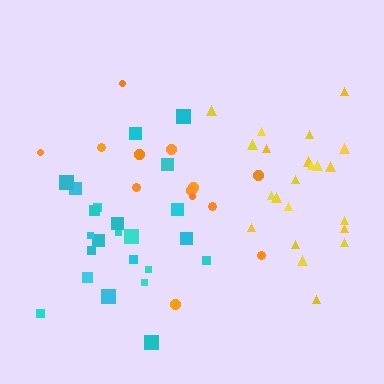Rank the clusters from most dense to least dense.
cyan, yellow, orange.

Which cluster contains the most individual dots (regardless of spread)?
Cyan (23).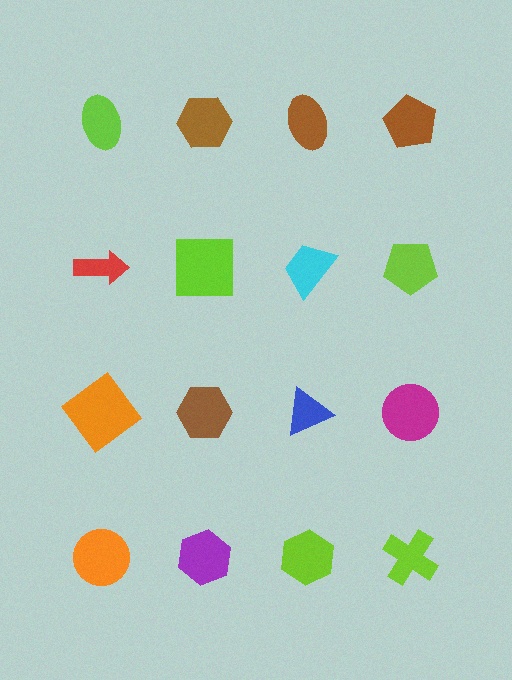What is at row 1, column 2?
A brown hexagon.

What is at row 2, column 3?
A cyan trapezoid.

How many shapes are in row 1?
4 shapes.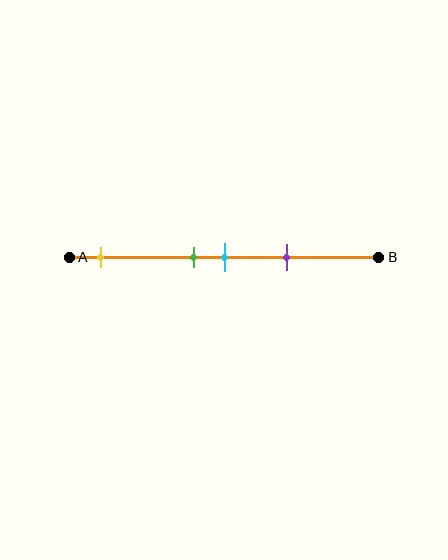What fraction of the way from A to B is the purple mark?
The purple mark is approximately 70% (0.7) of the way from A to B.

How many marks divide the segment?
There are 4 marks dividing the segment.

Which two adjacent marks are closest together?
The green and cyan marks are the closest adjacent pair.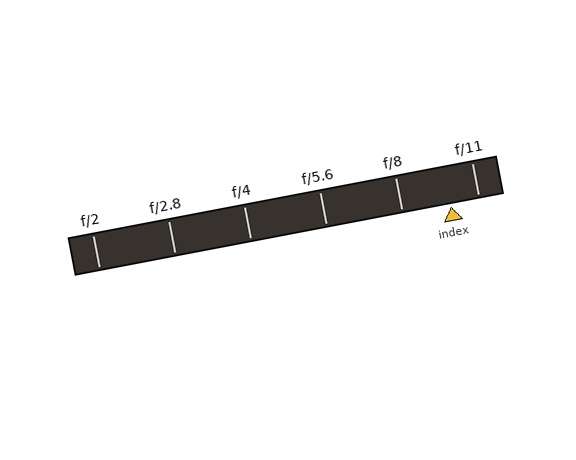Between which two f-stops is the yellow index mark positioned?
The index mark is between f/8 and f/11.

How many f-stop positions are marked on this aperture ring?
There are 6 f-stop positions marked.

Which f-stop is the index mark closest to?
The index mark is closest to f/11.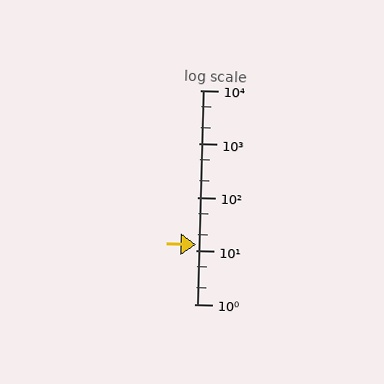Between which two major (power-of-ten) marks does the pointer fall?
The pointer is between 10 and 100.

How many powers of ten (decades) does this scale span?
The scale spans 4 decades, from 1 to 10000.